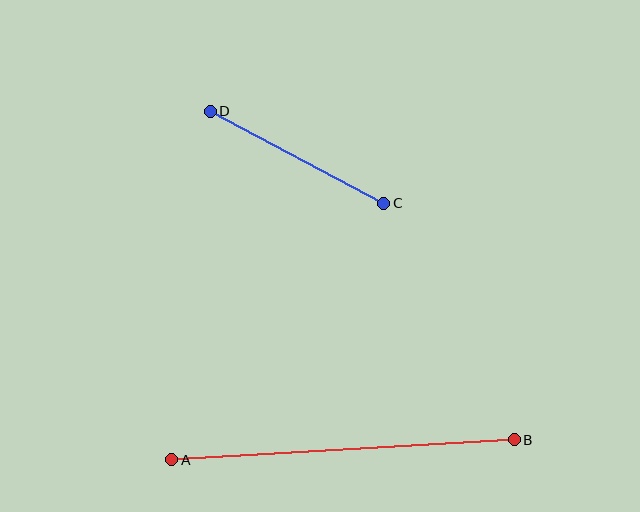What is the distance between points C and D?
The distance is approximately 197 pixels.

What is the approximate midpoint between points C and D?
The midpoint is at approximately (297, 157) pixels.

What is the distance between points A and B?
The distance is approximately 343 pixels.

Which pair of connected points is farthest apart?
Points A and B are farthest apart.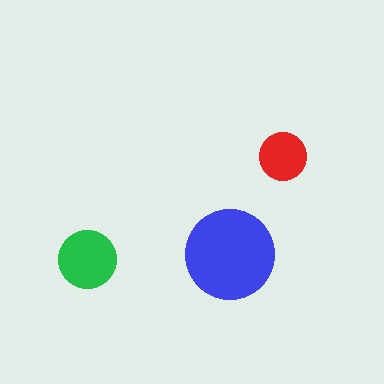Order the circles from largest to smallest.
the blue one, the green one, the red one.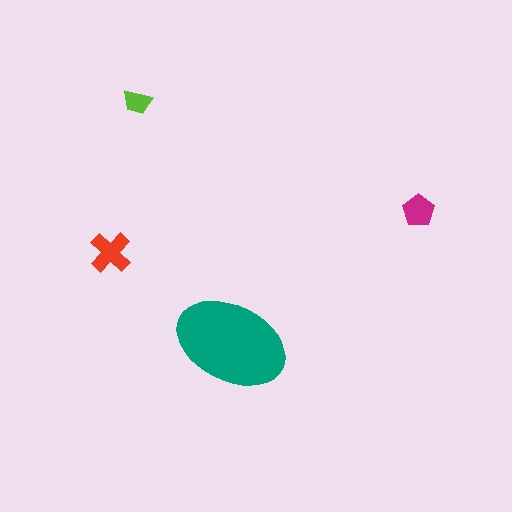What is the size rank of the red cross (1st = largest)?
2nd.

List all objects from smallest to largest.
The lime trapezoid, the magenta pentagon, the red cross, the teal ellipse.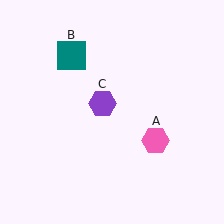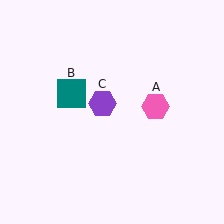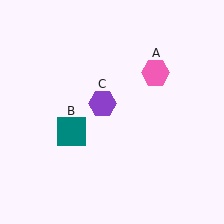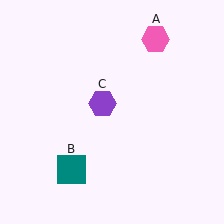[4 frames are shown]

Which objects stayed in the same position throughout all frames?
Purple hexagon (object C) remained stationary.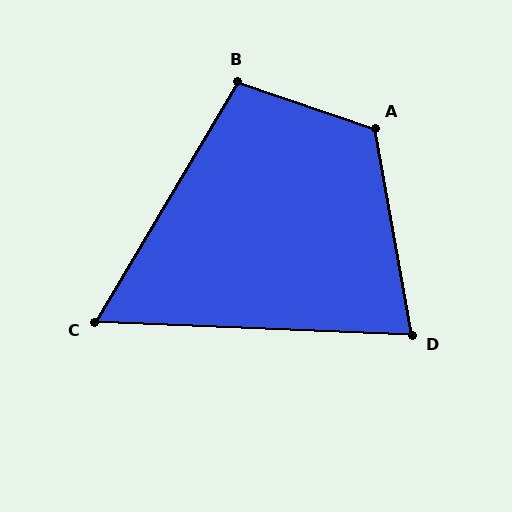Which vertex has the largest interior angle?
A, at approximately 119 degrees.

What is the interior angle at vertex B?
Approximately 102 degrees (obtuse).